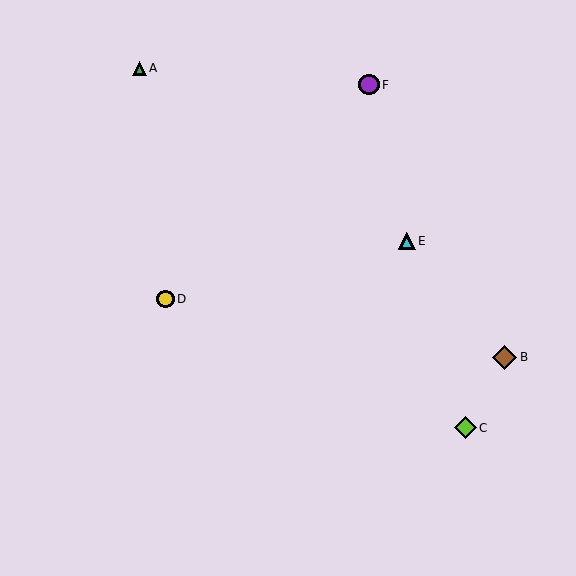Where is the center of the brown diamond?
The center of the brown diamond is at (505, 357).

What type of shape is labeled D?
Shape D is a yellow circle.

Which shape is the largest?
The brown diamond (labeled B) is the largest.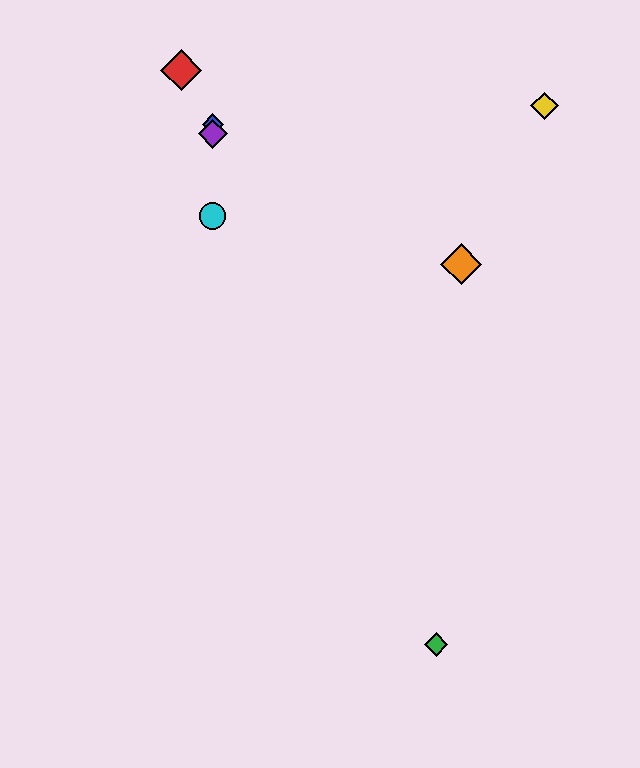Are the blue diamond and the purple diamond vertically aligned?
Yes, both are at x≈213.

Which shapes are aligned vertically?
The blue diamond, the purple diamond, the cyan circle are aligned vertically.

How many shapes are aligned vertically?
3 shapes (the blue diamond, the purple diamond, the cyan circle) are aligned vertically.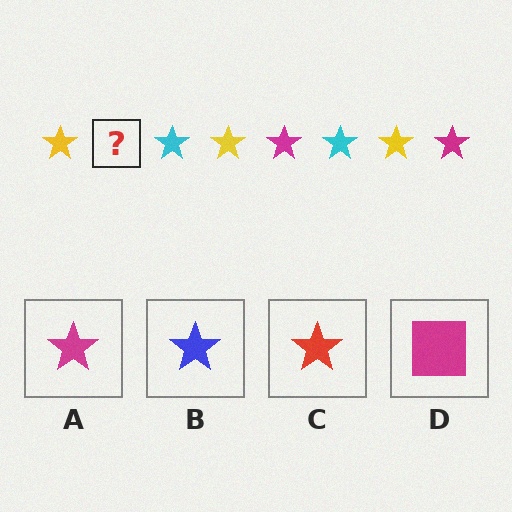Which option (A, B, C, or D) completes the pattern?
A.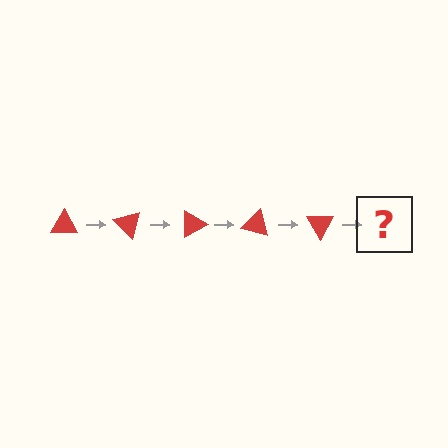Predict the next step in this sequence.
The next step is a red triangle rotated 225 degrees.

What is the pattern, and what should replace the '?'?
The pattern is that the triangle rotates 45 degrees each step. The '?' should be a red triangle rotated 225 degrees.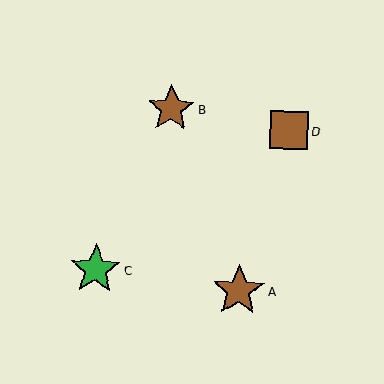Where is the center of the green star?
The center of the green star is at (96, 269).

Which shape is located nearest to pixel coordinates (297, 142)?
The brown square (labeled D) at (289, 130) is nearest to that location.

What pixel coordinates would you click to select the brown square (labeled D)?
Click at (289, 130) to select the brown square D.